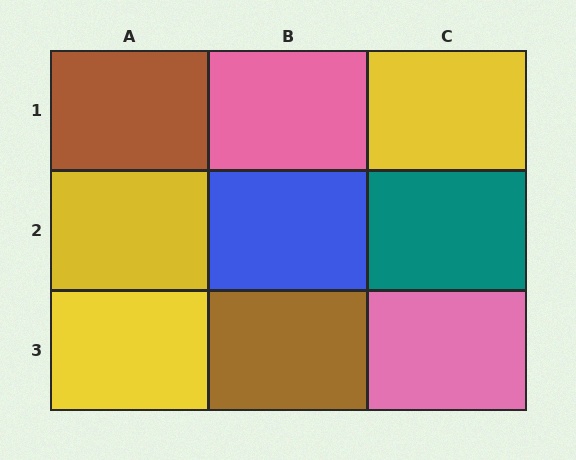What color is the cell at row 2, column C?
Teal.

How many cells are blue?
1 cell is blue.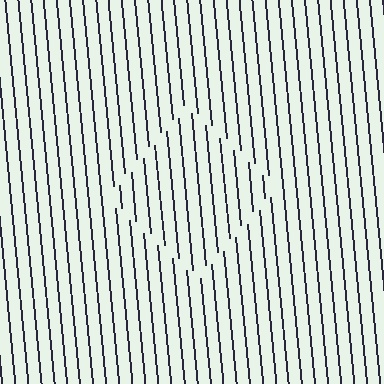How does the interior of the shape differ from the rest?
The interior of the shape contains the same grating, shifted by half a period — the contour is defined by the phase discontinuity where line-ends from the inner and outer gratings abut.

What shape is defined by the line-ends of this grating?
An illusory square. The interior of the shape contains the same grating, shifted by half a period — the contour is defined by the phase discontinuity where line-ends from the inner and outer gratings abut.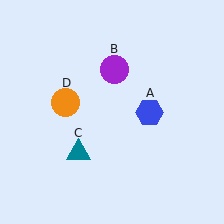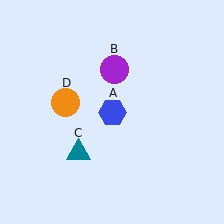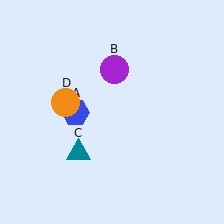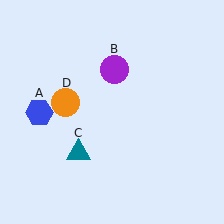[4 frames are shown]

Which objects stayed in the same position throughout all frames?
Purple circle (object B) and teal triangle (object C) and orange circle (object D) remained stationary.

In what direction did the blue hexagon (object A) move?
The blue hexagon (object A) moved left.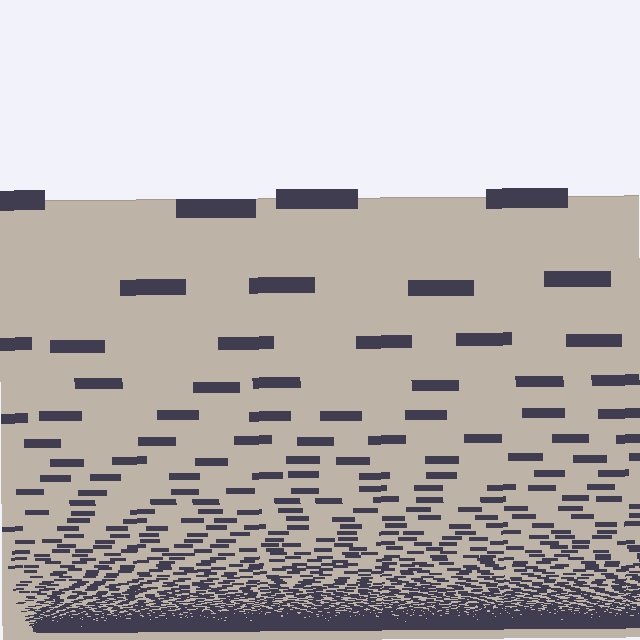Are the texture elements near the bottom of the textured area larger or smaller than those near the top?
Smaller. The gradient is inverted — elements near the bottom are smaller and denser.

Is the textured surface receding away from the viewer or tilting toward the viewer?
The surface appears to tilt toward the viewer. Texture elements get larger and sparser toward the top.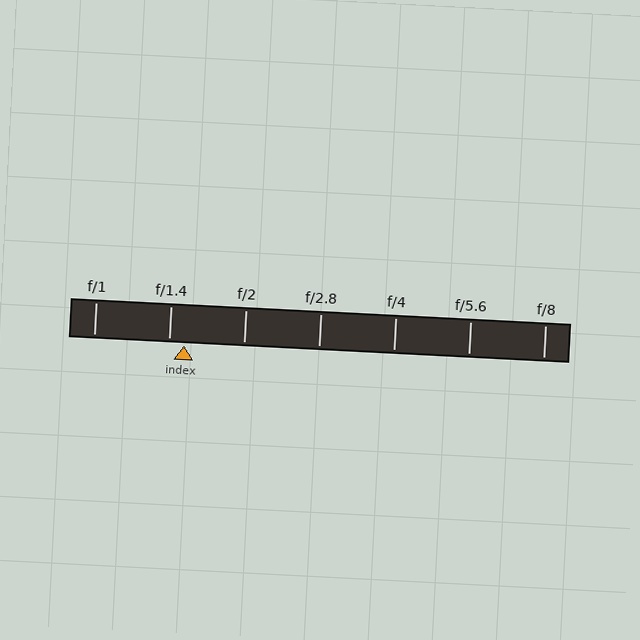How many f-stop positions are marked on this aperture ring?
There are 7 f-stop positions marked.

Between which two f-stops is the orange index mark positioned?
The index mark is between f/1.4 and f/2.